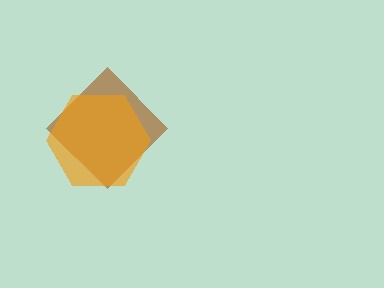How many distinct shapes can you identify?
There are 2 distinct shapes: a brown diamond, an orange hexagon.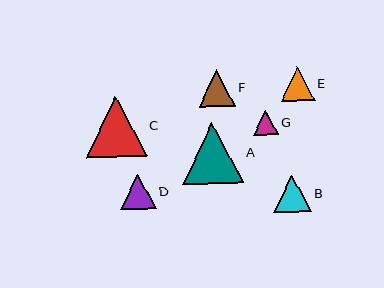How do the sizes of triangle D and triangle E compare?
Triangle D and triangle E are approximately the same size.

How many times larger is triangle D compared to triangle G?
Triangle D is approximately 1.4 times the size of triangle G.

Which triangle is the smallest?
Triangle G is the smallest with a size of approximately 26 pixels.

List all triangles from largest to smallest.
From largest to smallest: C, A, B, F, D, E, G.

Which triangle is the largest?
Triangle C is the largest with a size of approximately 61 pixels.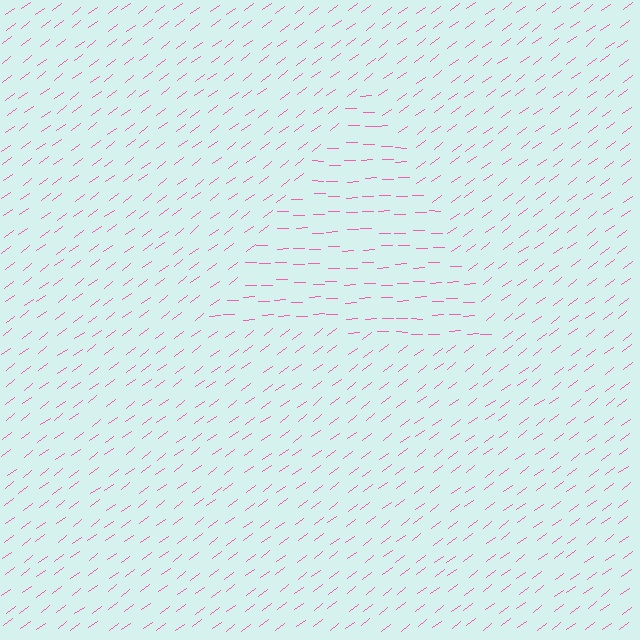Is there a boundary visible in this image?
Yes, there is a texture boundary formed by a change in line orientation.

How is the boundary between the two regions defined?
The boundary is defined purely by a change in line orientation (approximately 35 degrees difference). All lines are the same color and thickness.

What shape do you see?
I see a triangle.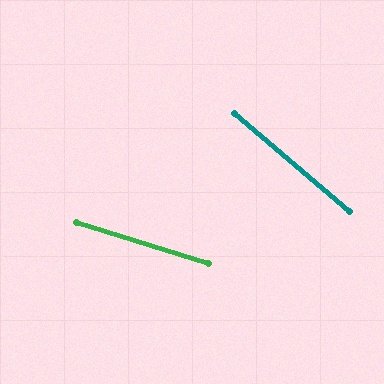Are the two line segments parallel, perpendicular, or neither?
Neither parallel nor perpendicular — they differ by about 23°.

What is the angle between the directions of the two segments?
Approximately 23 degrees.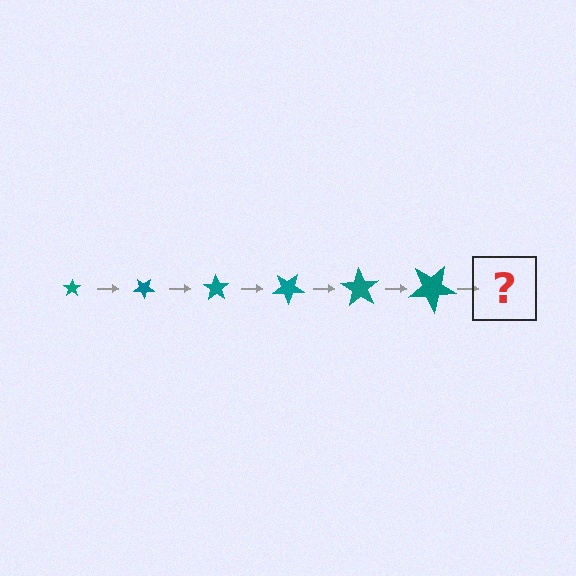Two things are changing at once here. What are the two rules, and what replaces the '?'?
The two rules are that the star grows larger each step and it rotates 35 degrees each step. The '?' should be a star, larger than the previous one and rotated 210 degrees from the start.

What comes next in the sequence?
The next element should be a star, larger than the previous one and rotated 210 degrees from the start.